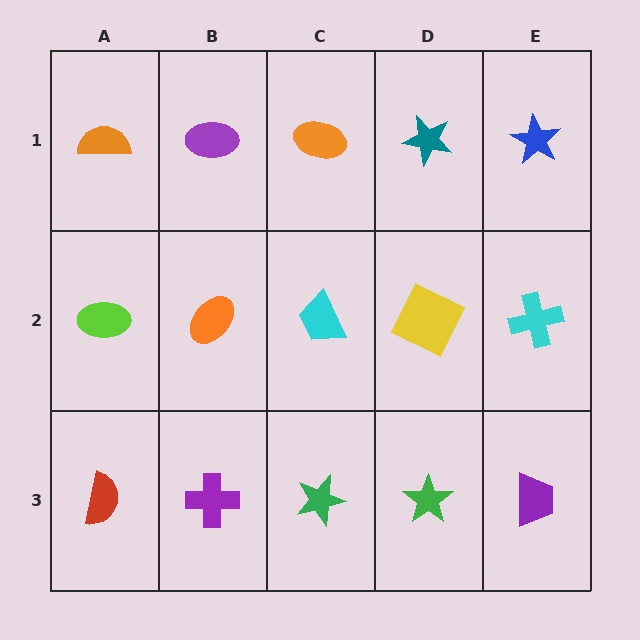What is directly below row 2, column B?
A purple cross.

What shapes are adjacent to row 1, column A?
A lime ellipse (row 2, column A), a purple ellipse (row 1, column B).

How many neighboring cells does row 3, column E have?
2.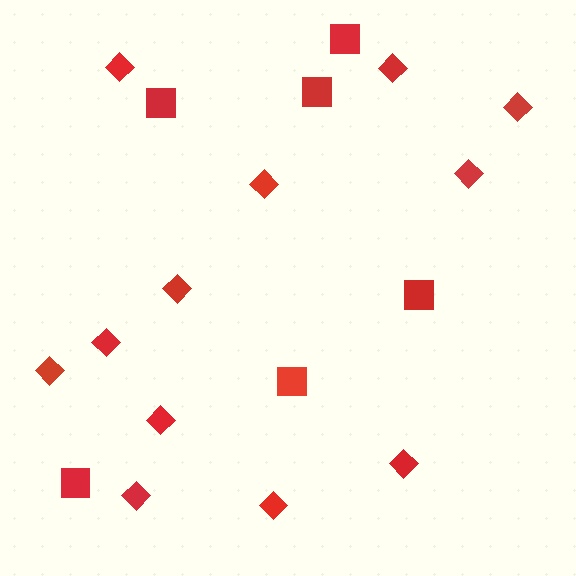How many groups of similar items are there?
There are 2 groups: one group of diamonds (12) and one group of squares (6).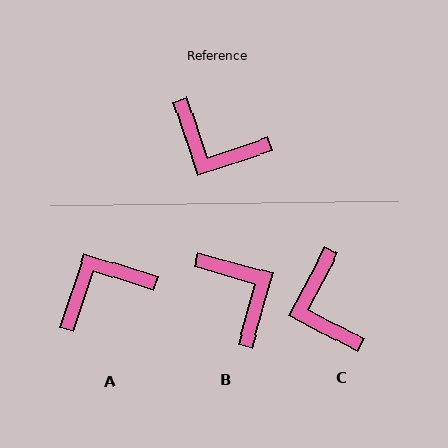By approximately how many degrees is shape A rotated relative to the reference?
Approximately 126 degrees clockwise.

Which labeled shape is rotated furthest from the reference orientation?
B, about 146 degrees away.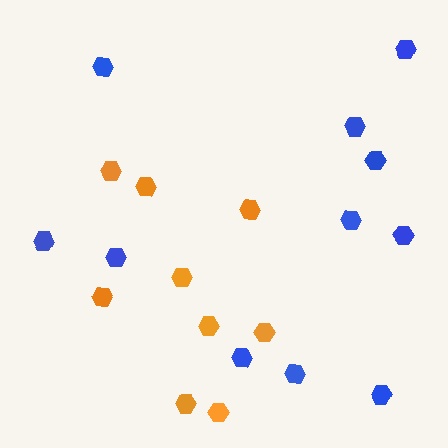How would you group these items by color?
There are 2 groups: one group of blue hexagons (11) and one group of orange hexagons (9).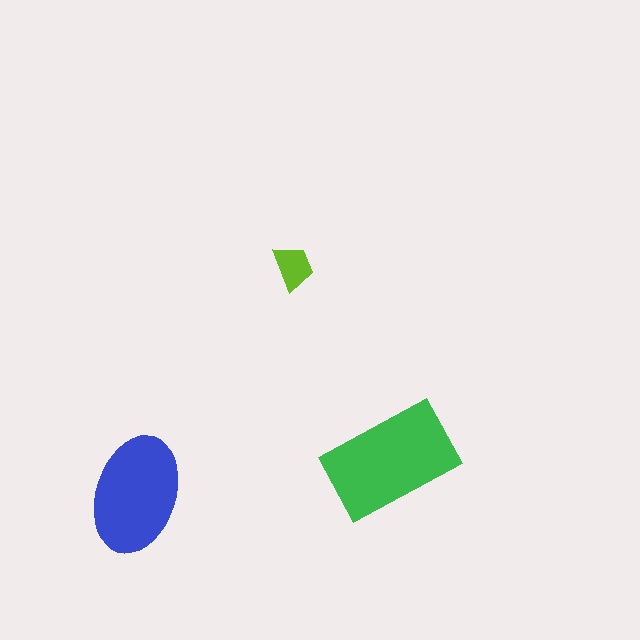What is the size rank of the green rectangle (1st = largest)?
1st.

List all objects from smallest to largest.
The lime trapezoid, the blue ellipse, the green rectangle.